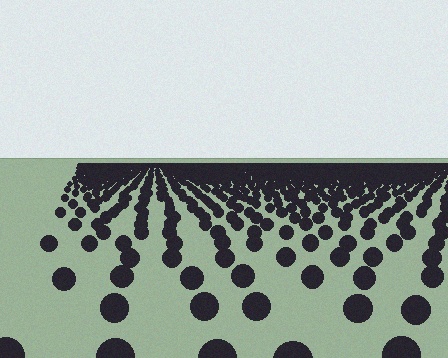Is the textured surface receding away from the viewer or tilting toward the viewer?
The surface is receding away from the viewer. Texture elements get smaller and denser toward the top.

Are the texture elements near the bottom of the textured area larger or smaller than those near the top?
Larger. Near the bottom, elements are closer to the viewer and appear at a bigger on-screen size.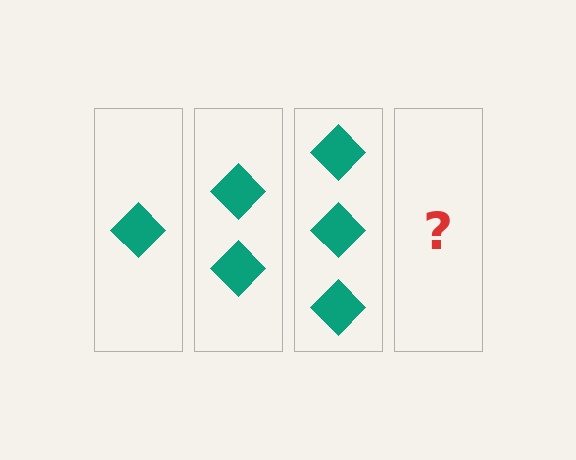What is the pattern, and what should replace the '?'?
The pattern is that each step adds one more diamond. The '?' should be 4 diamonds.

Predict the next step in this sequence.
The next step is 4 diamonds.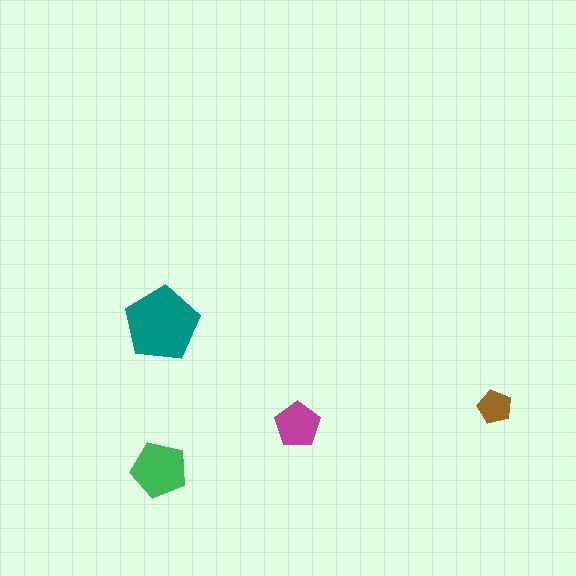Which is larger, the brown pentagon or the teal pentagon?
The teal one.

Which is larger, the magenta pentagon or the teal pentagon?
The teal one.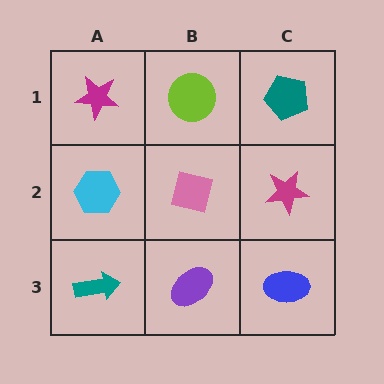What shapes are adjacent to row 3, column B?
A pink square (row 2, column B), a teal arrow (row 3, column A), a blue ellipse (row 3, column C).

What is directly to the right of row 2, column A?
A pink square.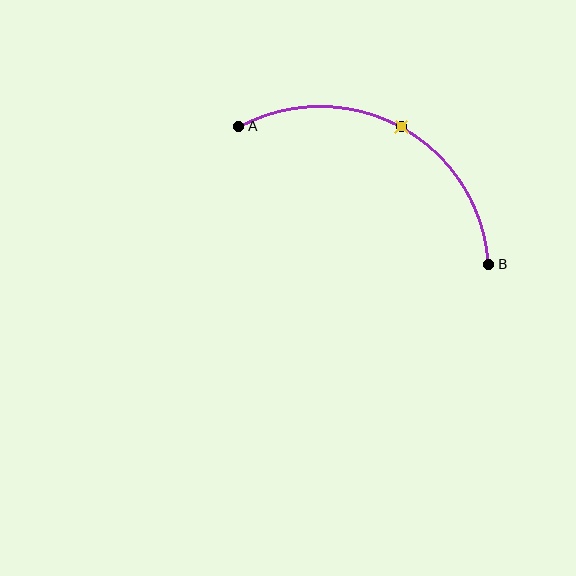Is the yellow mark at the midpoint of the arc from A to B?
Yes. The yellow mark lies on the arc at equal arc-length from both A and B — it is the arc midpoint.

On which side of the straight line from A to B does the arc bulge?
The arc bulges above the straight line connecting A and B.